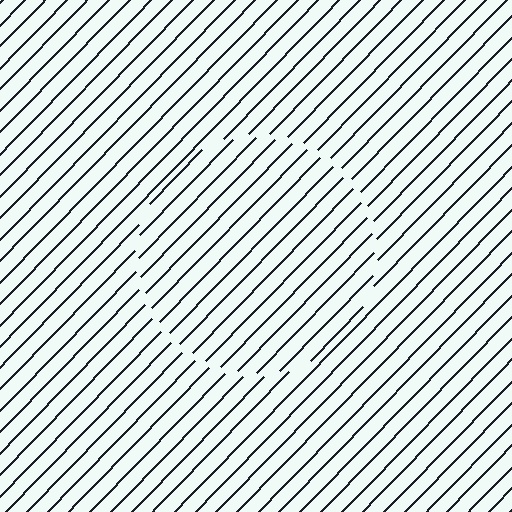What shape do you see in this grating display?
An illusory circle. The interior of the shape contains the same grating, shifted by half a period — the contour is defined by the phase discontinuity where line-ends from the inner and outer gratings abut.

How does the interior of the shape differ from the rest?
The interior of the shape contains the same grating, shifted by half a period — the contour is defined by the phase discontinuity where line-ends from the inner and outer gratings abut.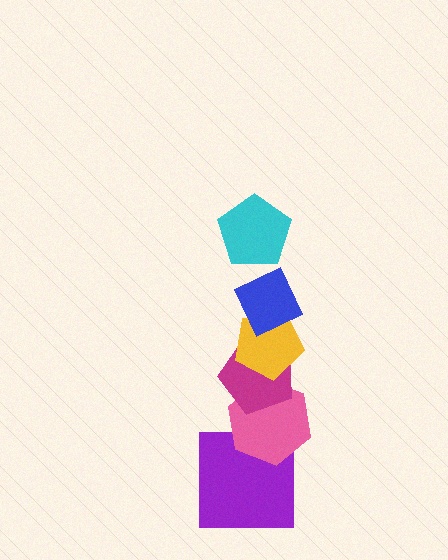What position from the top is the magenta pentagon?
The magenta pentagon is 4th from the top.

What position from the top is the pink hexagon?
The pink hexagon is 5th from the top.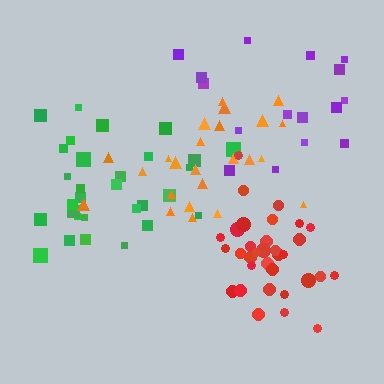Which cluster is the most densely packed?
Red.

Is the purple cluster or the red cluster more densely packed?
Red.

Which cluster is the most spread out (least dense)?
Purple.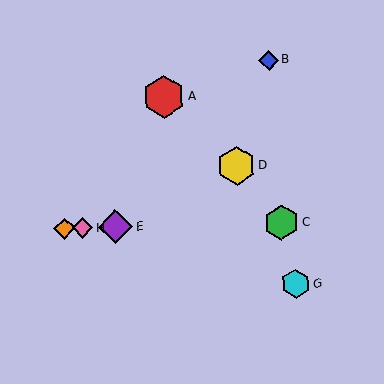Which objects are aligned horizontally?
Objects C, E, F, H are aligned horizontally.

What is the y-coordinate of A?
Object A is at y≈97.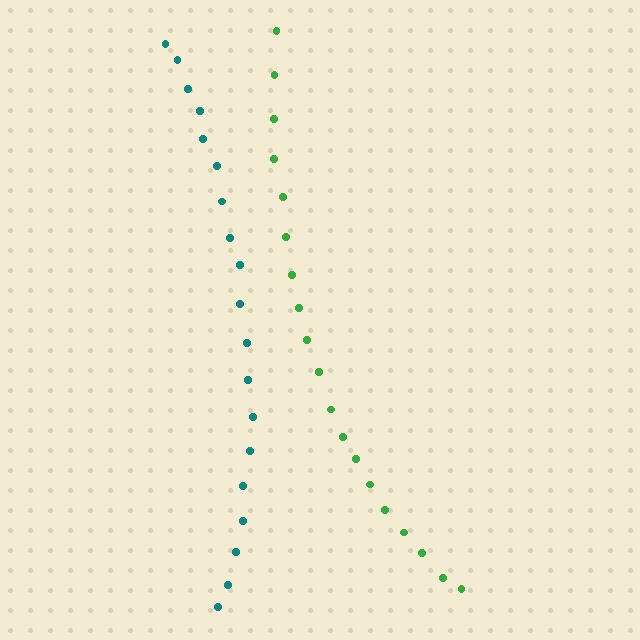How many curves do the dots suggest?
There are 2 distinct paths.